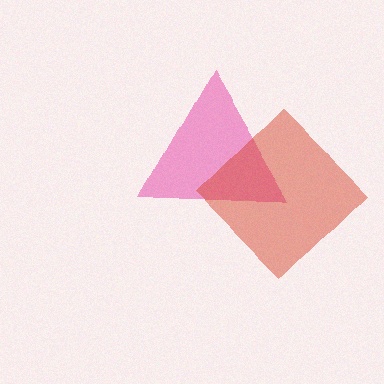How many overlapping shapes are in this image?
There are 2 overlapping shapes in the image.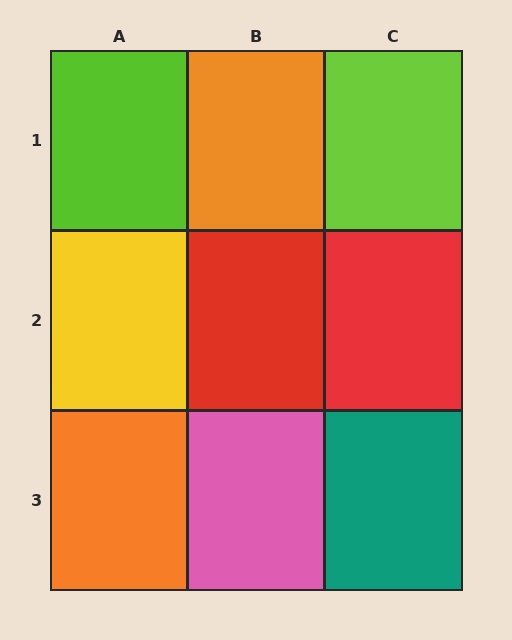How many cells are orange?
2 cells are orange.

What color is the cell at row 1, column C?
Lime.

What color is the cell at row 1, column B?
Orange.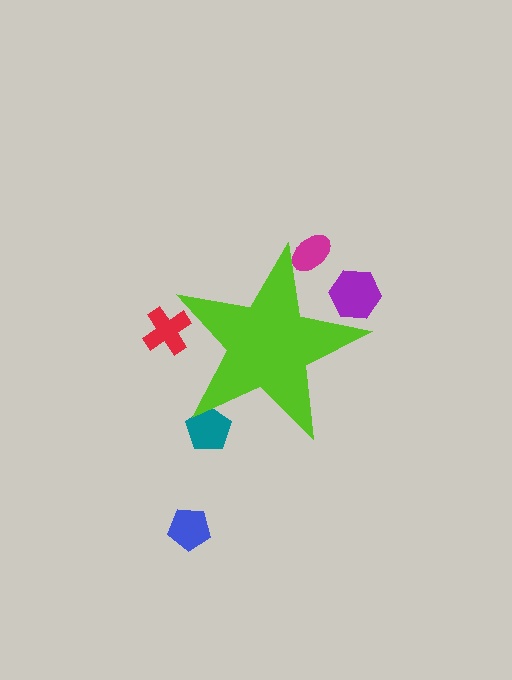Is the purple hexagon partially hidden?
Yes, the purple hexagon is partially hidden behind the lime star.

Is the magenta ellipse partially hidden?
Yes, the magenta ellipse is partially hidden behind the lime star.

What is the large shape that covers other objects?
A lime star.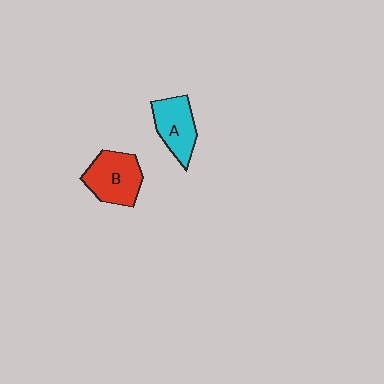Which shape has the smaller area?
Shape A (cyan).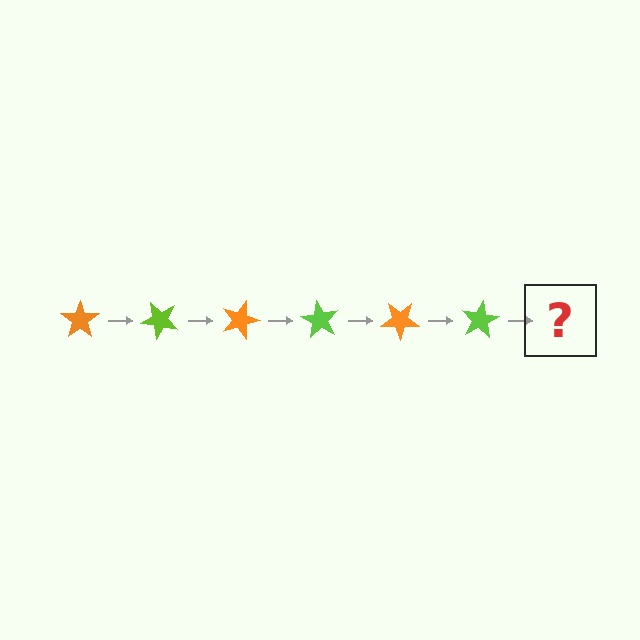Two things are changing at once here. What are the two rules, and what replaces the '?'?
The two rules are that it rotates 45 degrees each step and the color cycles through orange and lime. The '?' should be an orange star, rotated 270 degrees from the start.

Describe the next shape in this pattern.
It should be an orange star, rotated 270 degrees from the start.